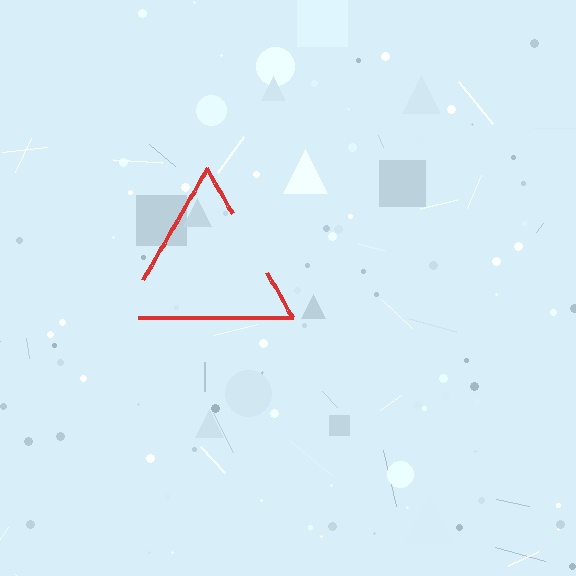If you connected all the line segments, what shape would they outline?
They would outline a triangle.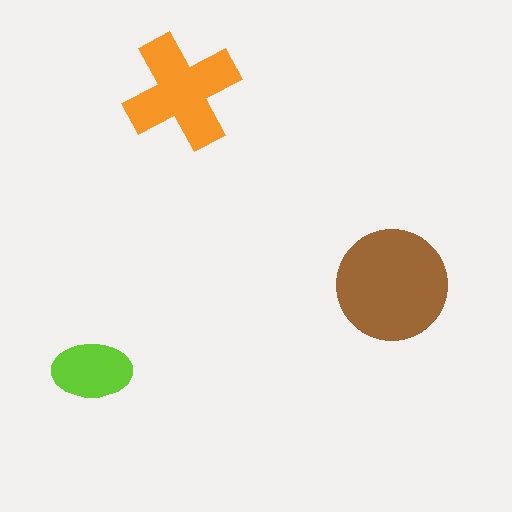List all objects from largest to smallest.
The brown circle, the orange cross, the lime ellipse.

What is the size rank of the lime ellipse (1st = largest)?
3rd.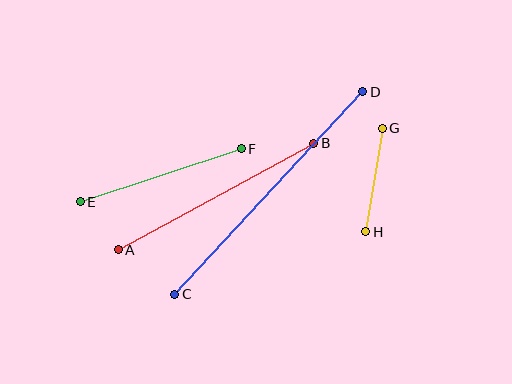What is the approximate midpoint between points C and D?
The midpoint is at approximately (269, 193) pixels.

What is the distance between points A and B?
The distance is approximately 223 pixels.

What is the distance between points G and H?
The distance is approximately 105 pixels.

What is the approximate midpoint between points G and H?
The midpoint is at approximately (374, 180) pixels.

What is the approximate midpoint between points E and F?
The midpoint is at approximately (161, 175) pixels.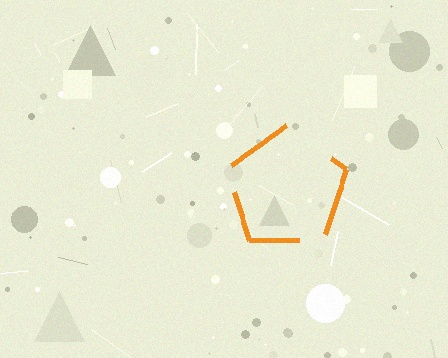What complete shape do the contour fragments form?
The contour fragments form a pentagon.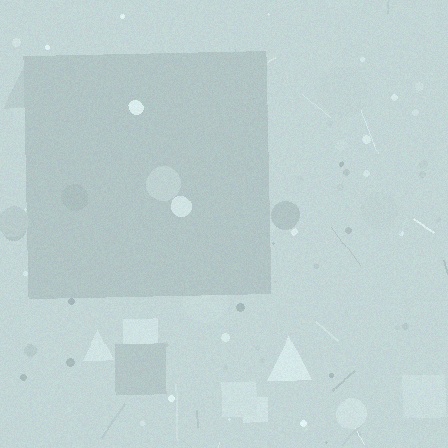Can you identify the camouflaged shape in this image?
The camouflaged shape is a square.